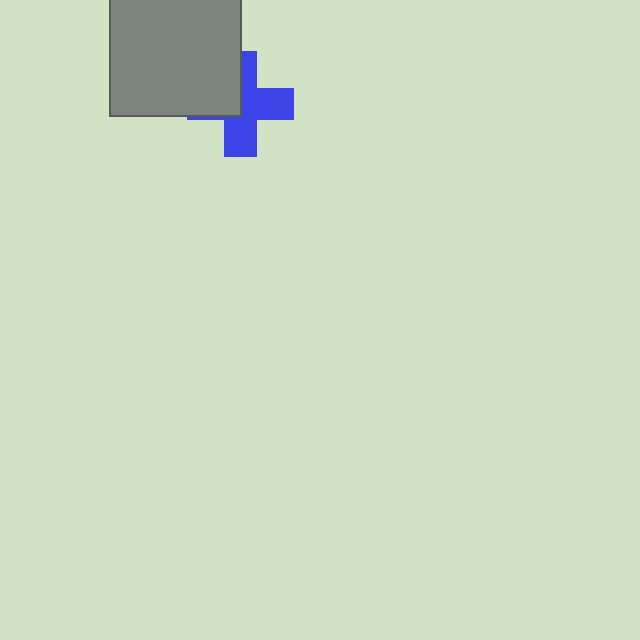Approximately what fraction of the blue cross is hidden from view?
Roughly 38% of the blue cross is hidden behind the gray square.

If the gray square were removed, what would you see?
You would see the complete blue cross.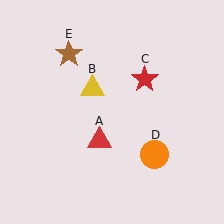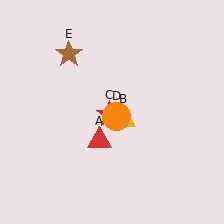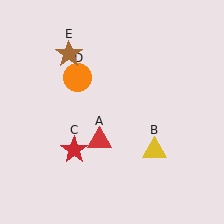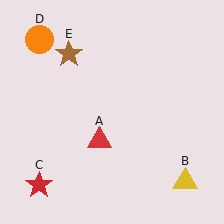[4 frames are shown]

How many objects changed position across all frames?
3 objects changed position: yellow triangle (object B), red star (object C), orange circle (object D).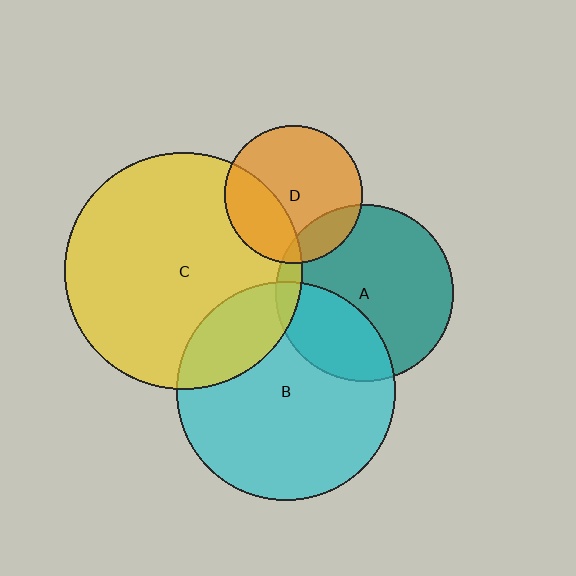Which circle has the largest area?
Circle C (yellow).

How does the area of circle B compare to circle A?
Approximately 1.5 times.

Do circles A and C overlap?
Yes.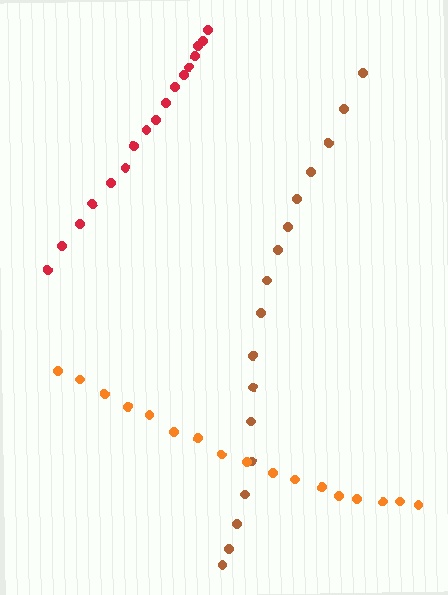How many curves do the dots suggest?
There are 3 distinct paths.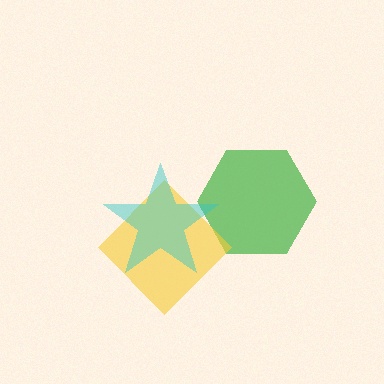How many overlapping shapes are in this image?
There are 3 overlapping shapes in the image.